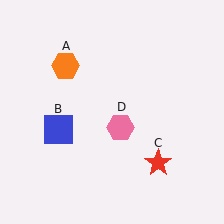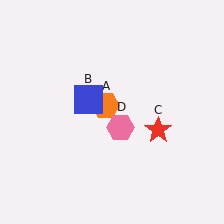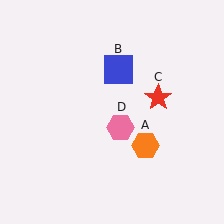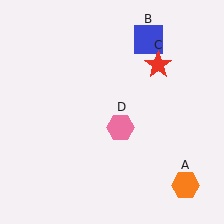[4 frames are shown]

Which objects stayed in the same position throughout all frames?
Pink hexagon (object D) remained stationary.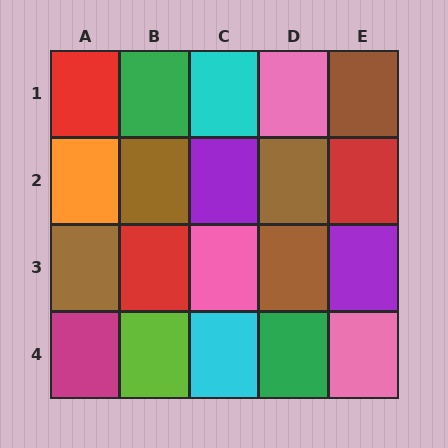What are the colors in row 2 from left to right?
Orange, brown, purple, brown, red.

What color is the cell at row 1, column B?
Green.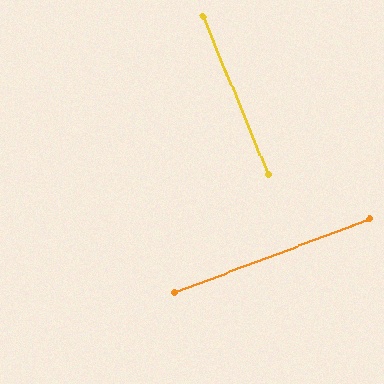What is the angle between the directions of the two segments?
Approximately 89 degrees.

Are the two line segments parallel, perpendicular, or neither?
Perpendicular — they meet at approximately 89°.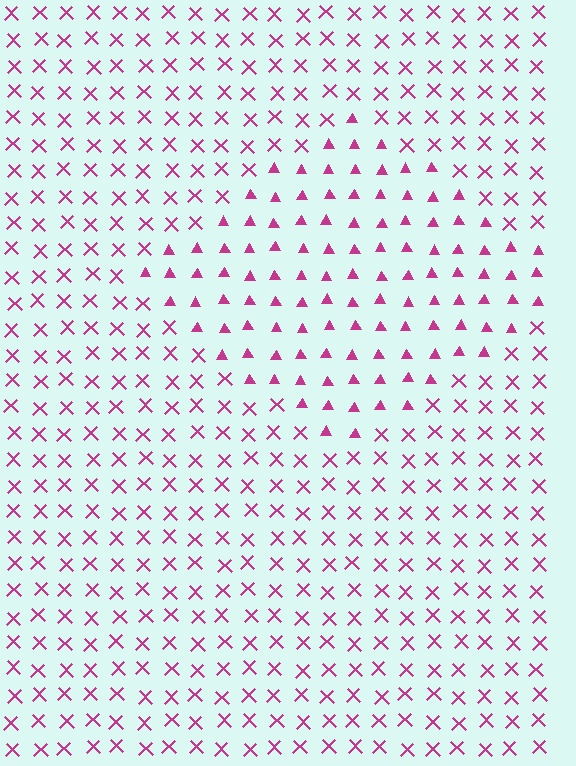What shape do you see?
I see a diamond.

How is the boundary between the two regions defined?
The boundary is defined by a change in element shape: triangles inside vs. X marks outside. All elements share the same color and spacing.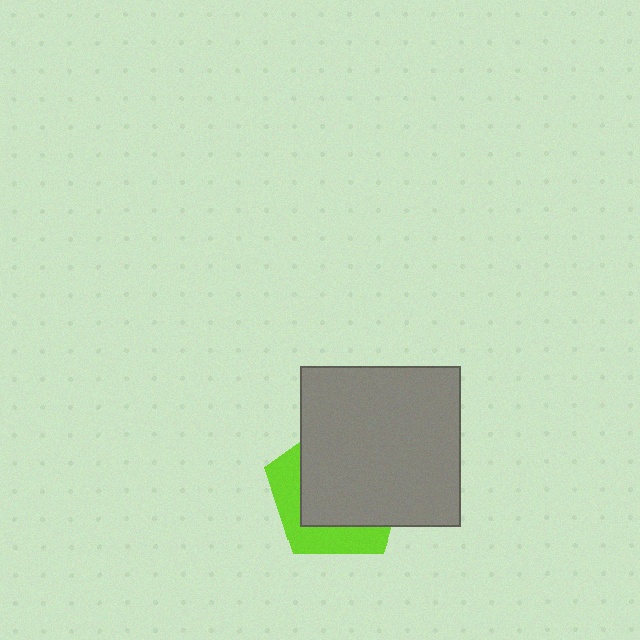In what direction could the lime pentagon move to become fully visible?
The lime pentagon could move toward the lower-left. That would shift it out from behind the gray square entirely.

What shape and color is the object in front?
The object in front is a gray square.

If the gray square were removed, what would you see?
You would see the complete lime pentagon.